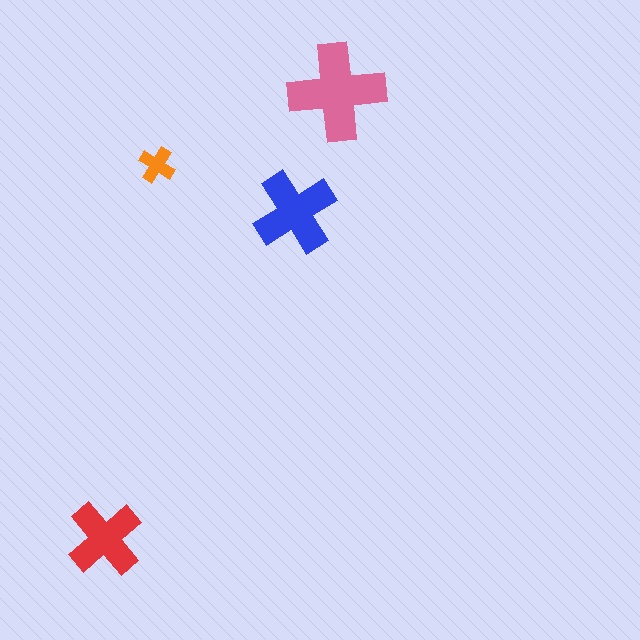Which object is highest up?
The pink cross is topmost.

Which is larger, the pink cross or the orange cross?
The pink one.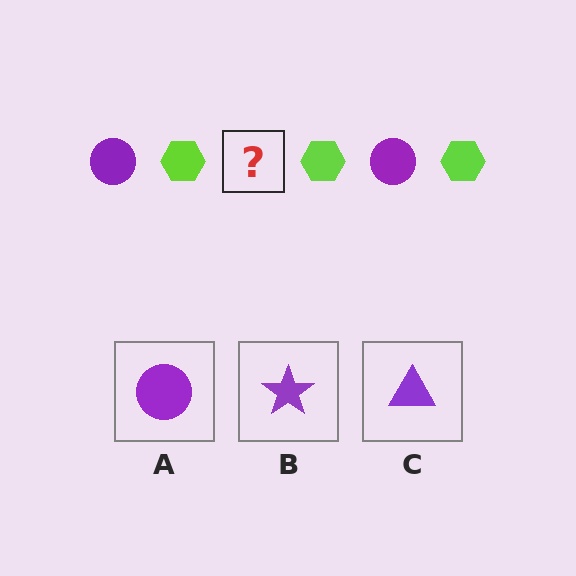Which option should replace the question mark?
Option A.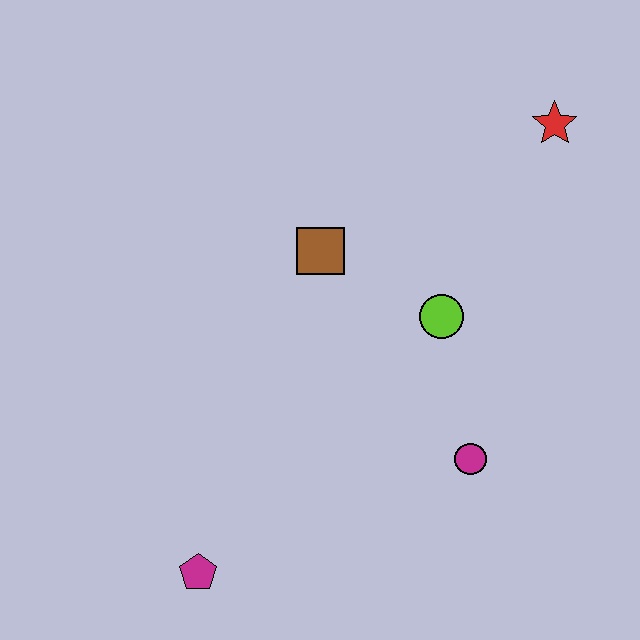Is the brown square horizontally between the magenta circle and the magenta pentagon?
Yes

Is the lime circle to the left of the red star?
Yes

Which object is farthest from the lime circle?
The magenta pentagon is farthest from the lime circle.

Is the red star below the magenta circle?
No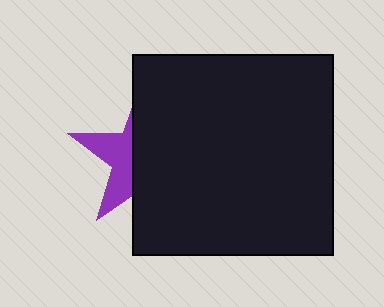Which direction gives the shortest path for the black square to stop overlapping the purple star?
Moving right gives the shortest separation.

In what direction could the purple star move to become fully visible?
The purple star could move left. That would shift it out from behind the black square entirely.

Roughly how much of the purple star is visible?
A small part of it is visible (roughly 36%).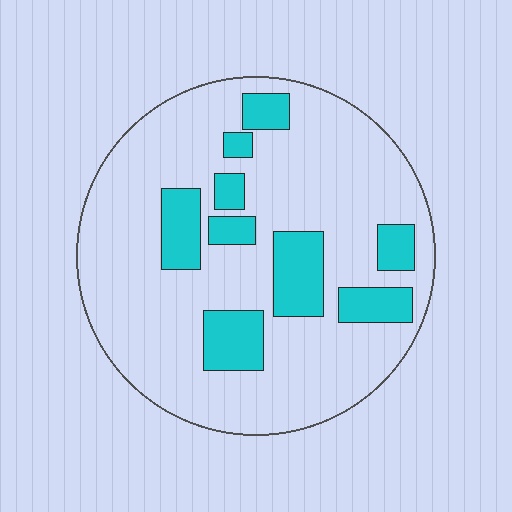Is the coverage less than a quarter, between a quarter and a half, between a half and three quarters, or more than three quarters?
Less than a quarter.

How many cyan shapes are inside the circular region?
9.